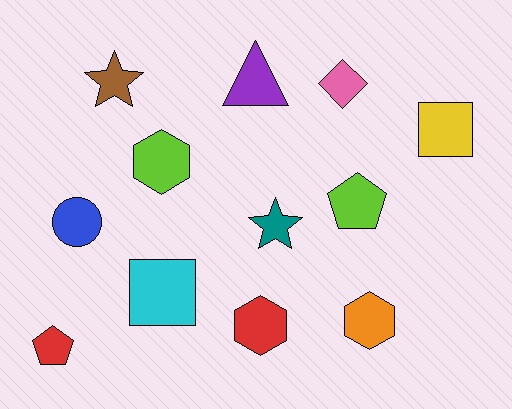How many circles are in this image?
There is 1 circle.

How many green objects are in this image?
There are no green objects.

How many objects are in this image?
There are 12 objects.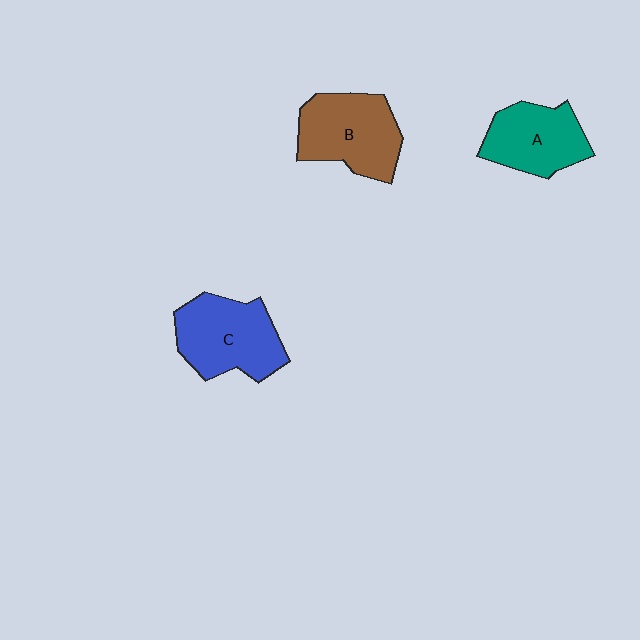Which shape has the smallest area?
Shape A (teal).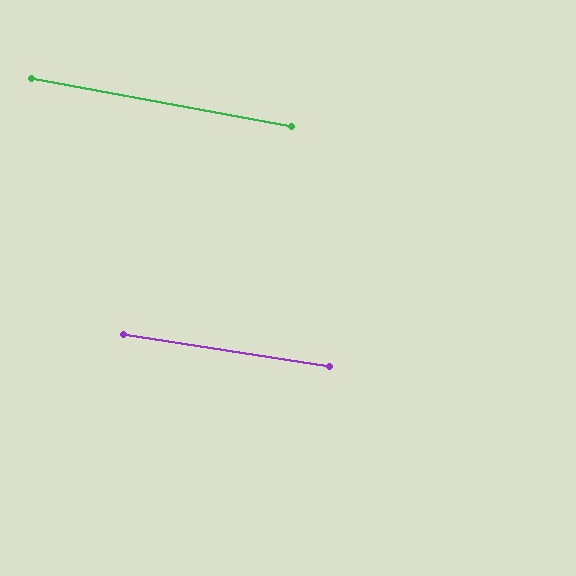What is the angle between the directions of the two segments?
Approximately 2 degrees.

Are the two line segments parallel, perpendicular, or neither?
Parallel — their directions differ by only 1.6°.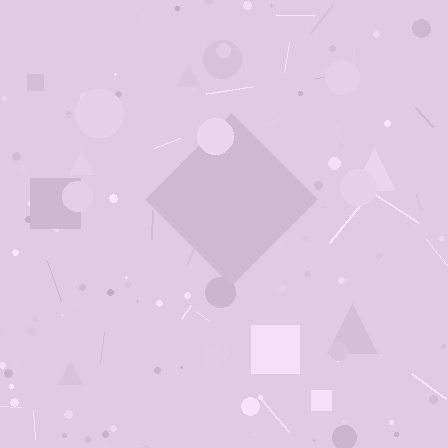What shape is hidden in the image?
A diamond is hidden in the image.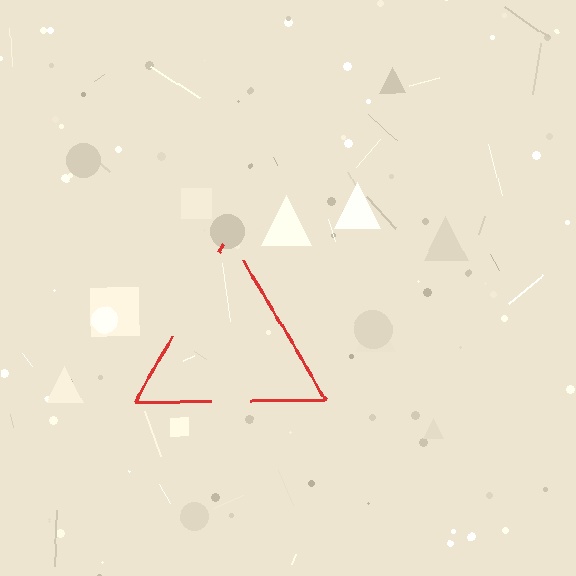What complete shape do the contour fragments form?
The contour fragments form a triangle.